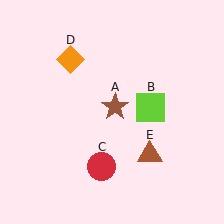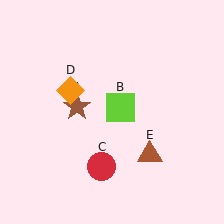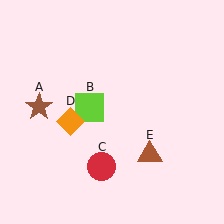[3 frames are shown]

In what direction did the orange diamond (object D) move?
The orange diamond (object D) moved down.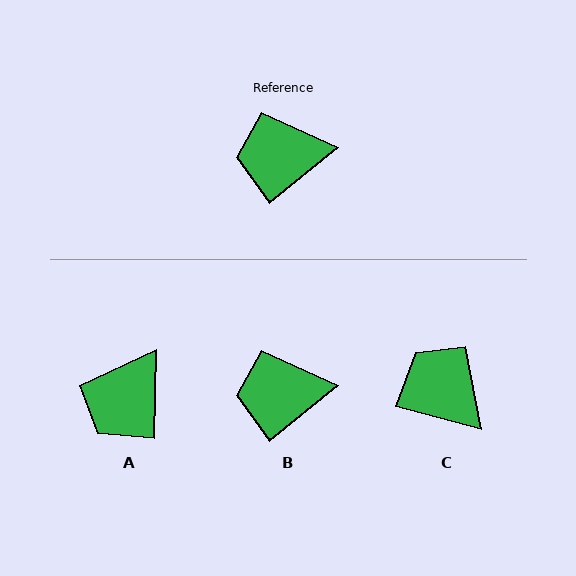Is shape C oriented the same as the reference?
No, it is off by about 55 degrees.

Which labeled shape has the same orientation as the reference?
B.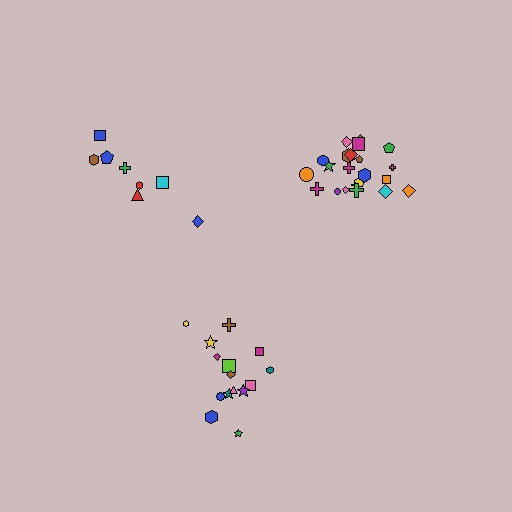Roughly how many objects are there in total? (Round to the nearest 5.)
Roughly 45 objects in total.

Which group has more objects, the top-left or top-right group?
The top-right group.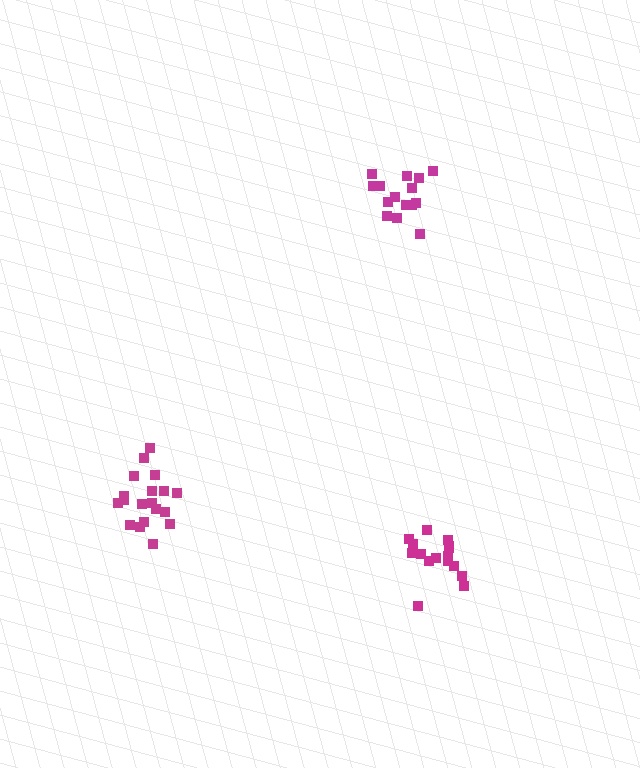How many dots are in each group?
Group 1: 19 dots, Group 2: 16 dots, Group 3: 15 dots (50 total).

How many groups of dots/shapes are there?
There are 3 groups.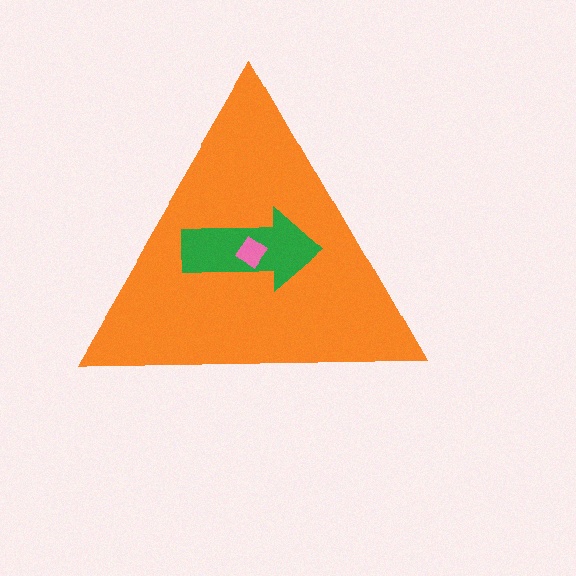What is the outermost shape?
The orange triangle.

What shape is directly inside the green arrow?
The pink diamond.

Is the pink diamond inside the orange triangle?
Yes.